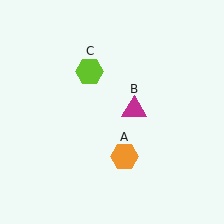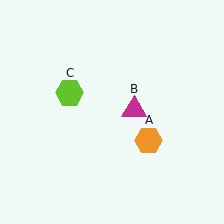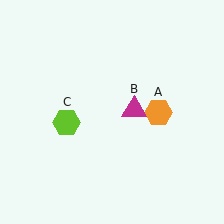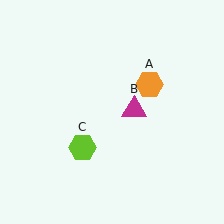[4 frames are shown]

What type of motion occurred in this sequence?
The orange hexagon (object A), lime hexagon (object C) rotated counterclockwise around the center of the scene.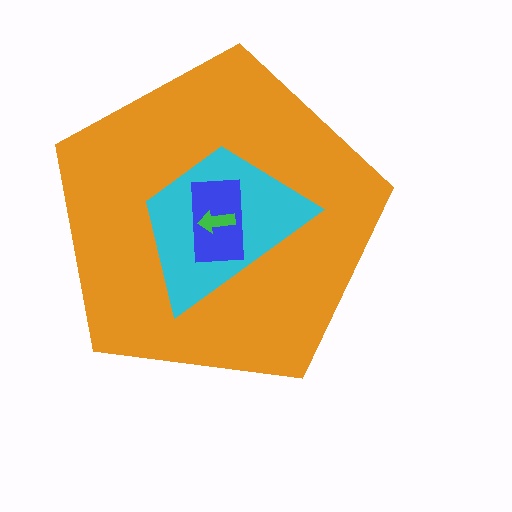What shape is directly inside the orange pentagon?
The cyan trapezoid.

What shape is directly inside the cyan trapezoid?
The blue rectangle.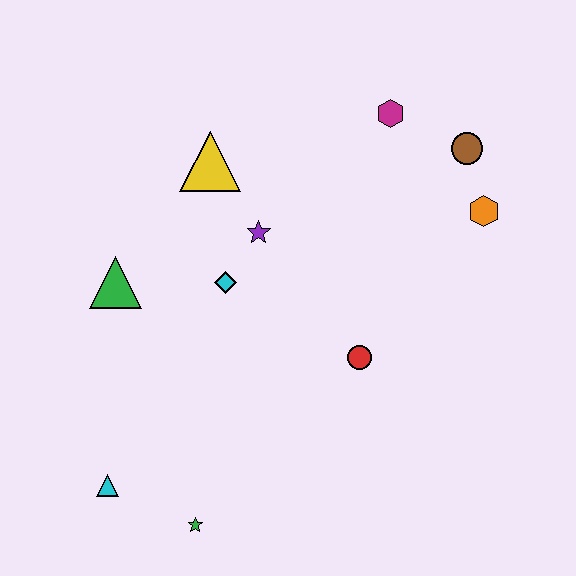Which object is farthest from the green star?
The brown circle is farthest from the green star.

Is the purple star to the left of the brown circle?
Yes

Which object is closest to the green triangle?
The cyan diamond is closest to the green triangle.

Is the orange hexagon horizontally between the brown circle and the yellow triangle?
No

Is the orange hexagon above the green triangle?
Yes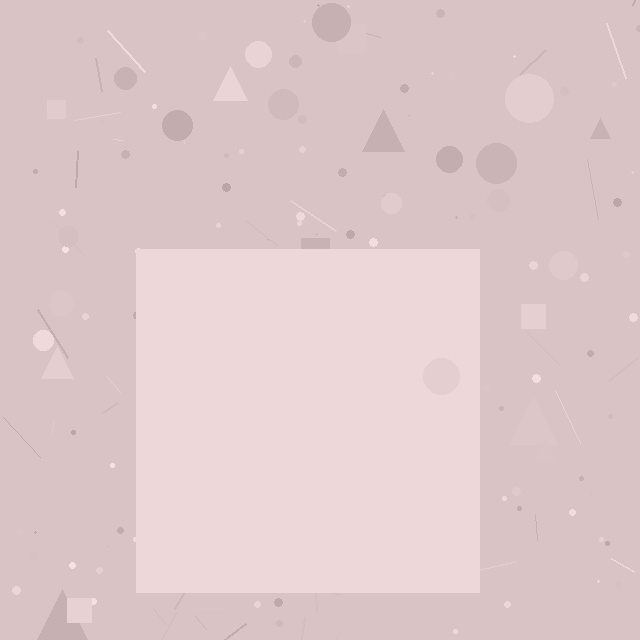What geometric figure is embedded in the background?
A square is embedded in the background.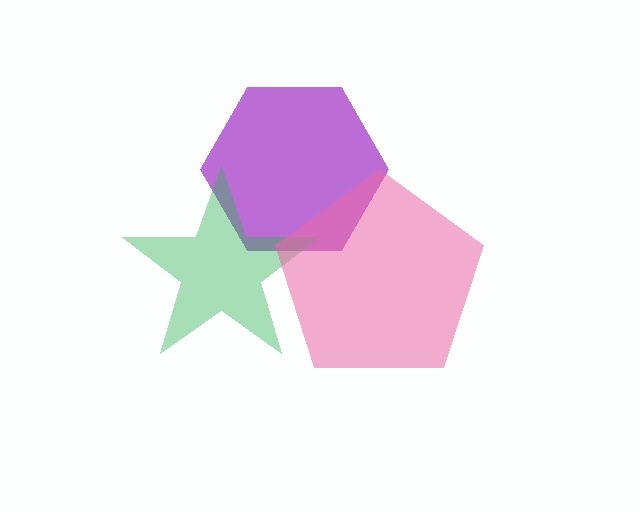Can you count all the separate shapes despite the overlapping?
Yes, there are 3 separate shapes.